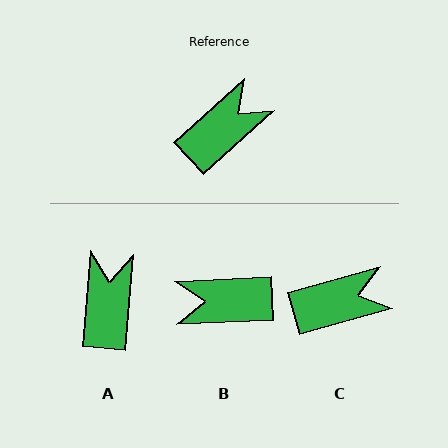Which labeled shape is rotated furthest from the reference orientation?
B, about 140 degrees away.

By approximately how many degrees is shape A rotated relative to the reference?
Approximately 43 degrees counter-clockwise.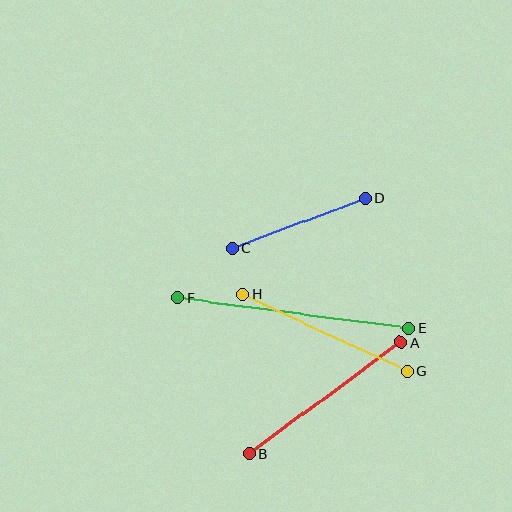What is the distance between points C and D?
The distance is approximately 141 pixels.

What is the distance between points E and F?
The distance is approximately 234 pixels.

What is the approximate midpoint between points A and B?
The midpoint is at approximately (325, 398) pixels.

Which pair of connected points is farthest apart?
Points E and F are farthest apart.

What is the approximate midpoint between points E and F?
The midpoint is at approximately (293, 313) pixels.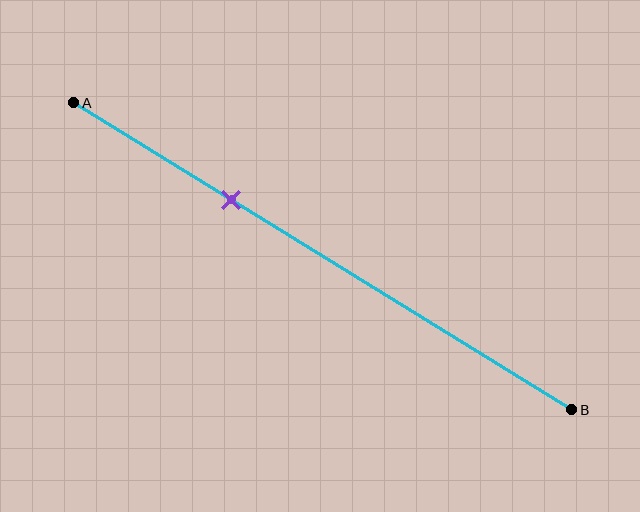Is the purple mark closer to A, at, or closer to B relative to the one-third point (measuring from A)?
The purple mark is approximately at the one-third point of segment AB.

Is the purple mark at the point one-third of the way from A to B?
Yes, the mark is approximately at the one-third point.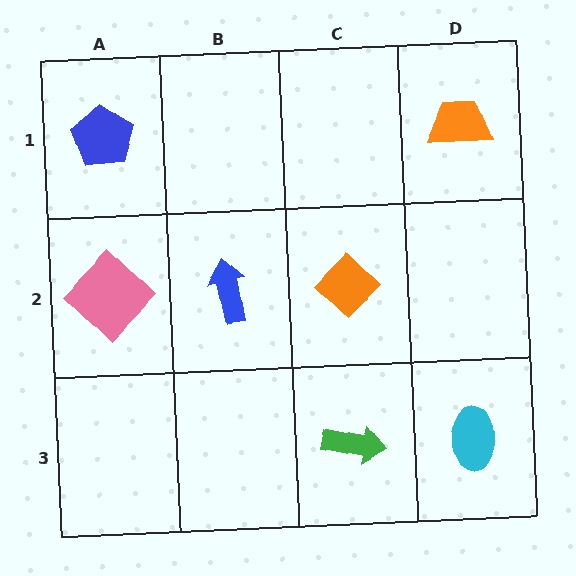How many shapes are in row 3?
2 shapes.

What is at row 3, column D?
A cyan ellipse.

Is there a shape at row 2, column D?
No, that cell is empty.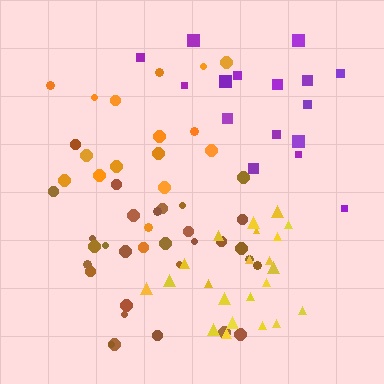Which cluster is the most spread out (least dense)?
Purple.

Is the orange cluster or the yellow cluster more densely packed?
Yellow.